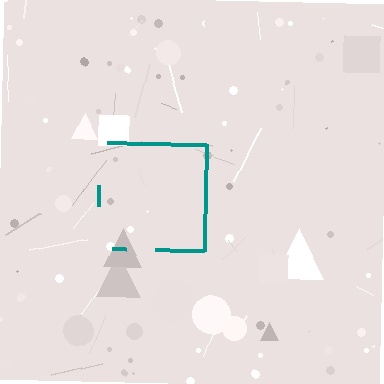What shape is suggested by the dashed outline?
The dashed outline suggests a square.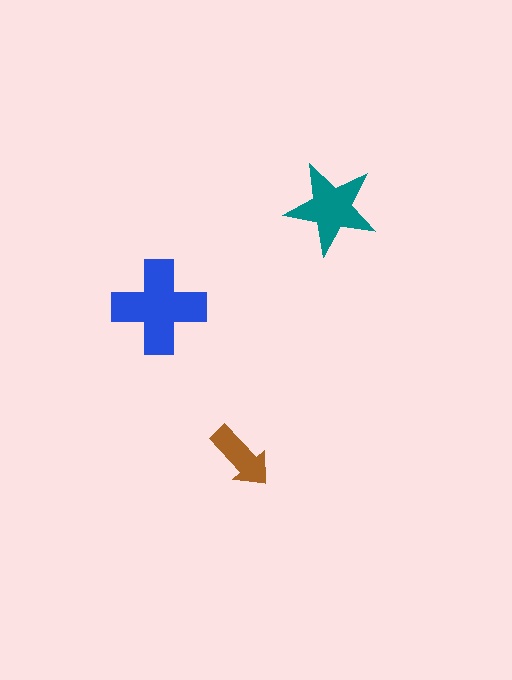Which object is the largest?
The blue cross.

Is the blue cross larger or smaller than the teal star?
Larger.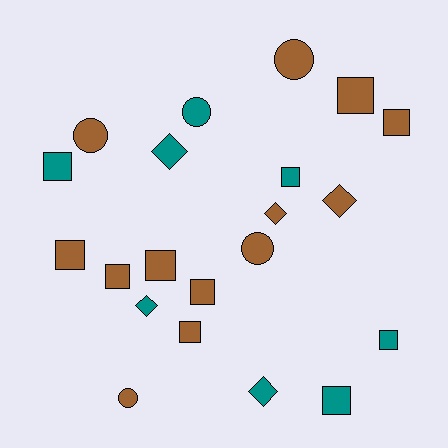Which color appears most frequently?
Brown, with 13 objects.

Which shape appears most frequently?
Square, with 11 objects.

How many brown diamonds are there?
There are 2 brown diamonds.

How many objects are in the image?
There are 21 objects.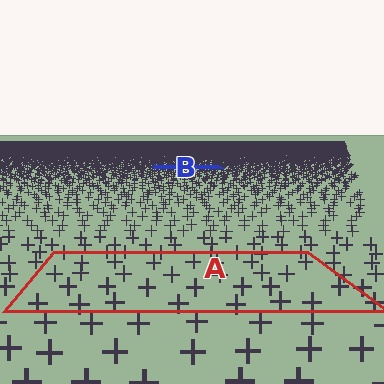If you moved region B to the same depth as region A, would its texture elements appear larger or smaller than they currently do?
They would appear larger. At a closer depth, the same texture elements are projected at a bigger on-screen size.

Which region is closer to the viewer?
Region A is closer. The texture elements there are larger and more spread out.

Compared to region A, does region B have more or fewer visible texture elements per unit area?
Region B has more texture elements per unit area — they are packed more densely because it is farther away.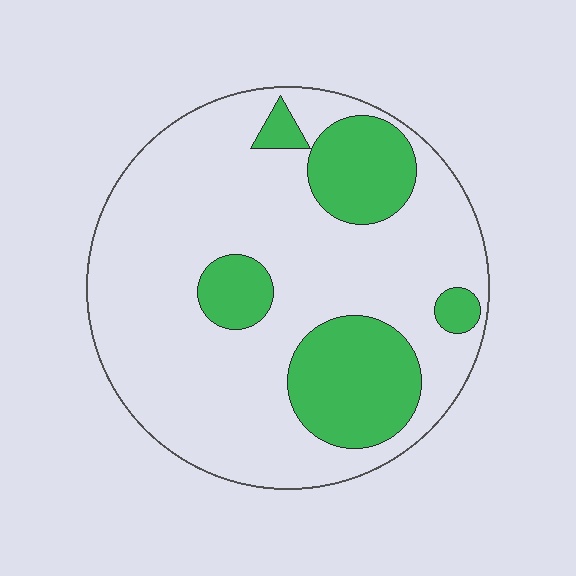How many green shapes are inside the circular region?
5.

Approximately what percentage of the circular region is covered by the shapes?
Approximately 25%.